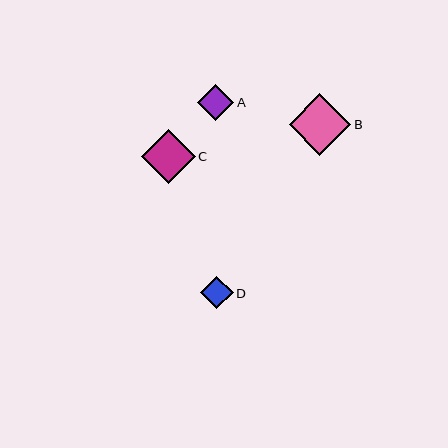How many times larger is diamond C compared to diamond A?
Diamond C is approximately 1.5 times the size of diamond A.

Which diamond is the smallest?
Diamond D is the smallest with a size of approximately 33 pixels.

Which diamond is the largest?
Diamond B is the largest with a size of approximately 61 pixels.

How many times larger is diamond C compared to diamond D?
Diamond C is approximately 1.7 times the size of diamond D.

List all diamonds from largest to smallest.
From largest to smallest: B, C, A, D.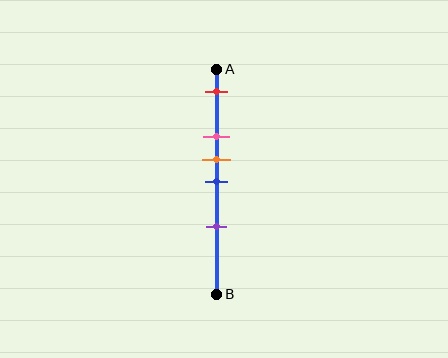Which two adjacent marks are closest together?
The orange and blue marks are the closest adjacent pair.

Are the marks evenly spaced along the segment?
No, the marks are not evenly spaced.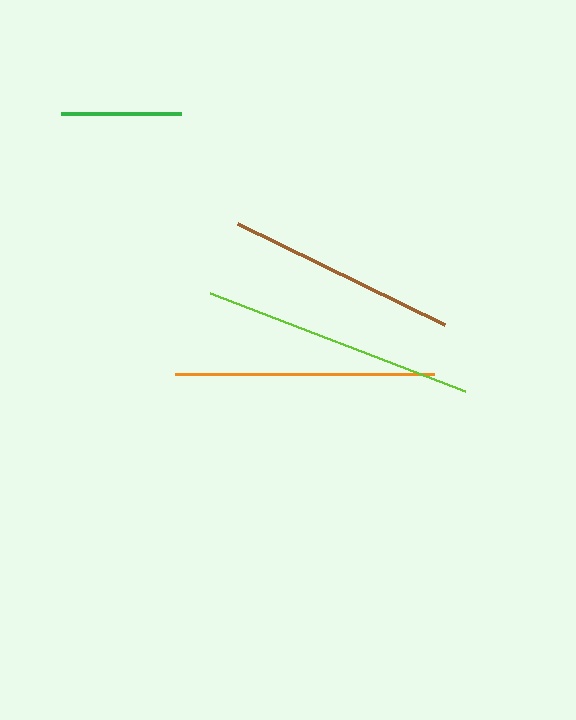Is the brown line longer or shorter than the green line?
The brown line is longer than the green line.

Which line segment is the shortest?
The green line is the shortest at approximately 120 pixels.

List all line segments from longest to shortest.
From longest to shortest: lime, orange, brown, green.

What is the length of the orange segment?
The orange segment is approximately 259 pixels long.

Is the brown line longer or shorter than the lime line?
The lime line is longer than the brown line.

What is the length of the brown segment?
The brown segment is approximately 230 pixels long.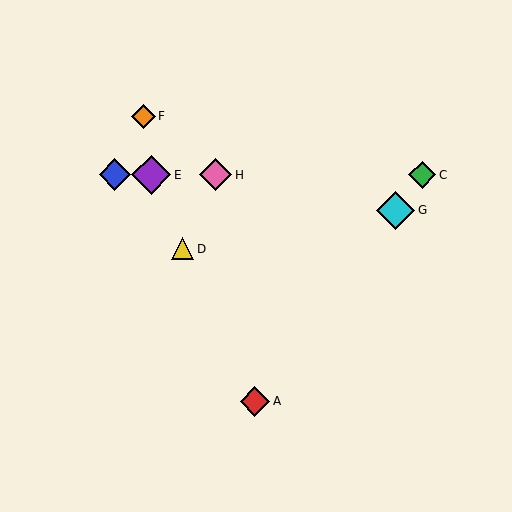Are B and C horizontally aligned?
Yes, both are at y≈175.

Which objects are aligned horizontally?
Objects B, C, E, H are aligned horizontally.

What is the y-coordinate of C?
Object C is at y≈175.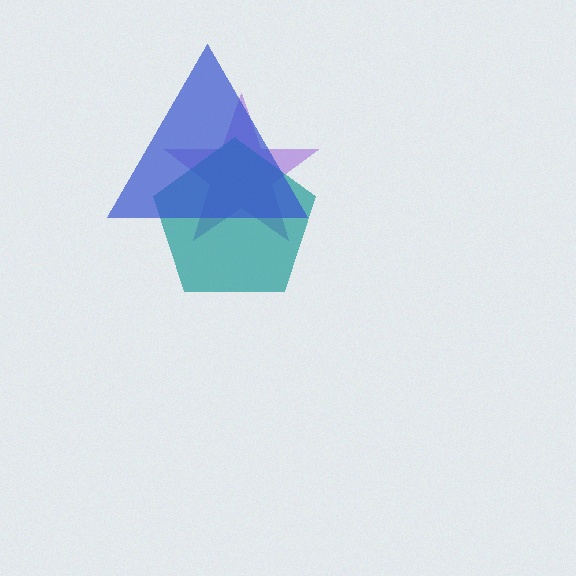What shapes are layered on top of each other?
The layered shapes are: a purple star, a teal pentagon, a blue triangle.